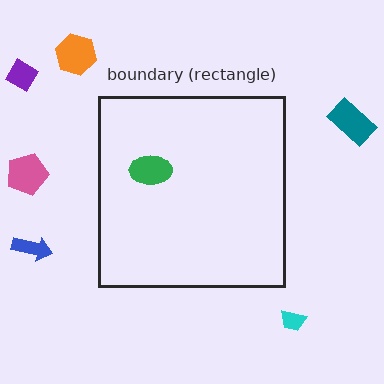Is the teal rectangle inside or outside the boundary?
Outside.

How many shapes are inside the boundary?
1 inside, 6 outside.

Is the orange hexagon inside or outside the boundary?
Outside.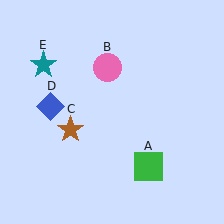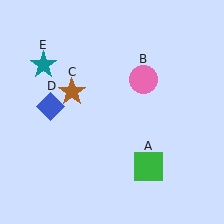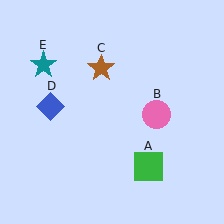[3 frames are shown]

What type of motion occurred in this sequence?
The pink circle (object B), brown star (object C) rotated clockwise around the center of the scene.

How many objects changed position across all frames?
2 objects changed position: pink circle (object B), brown star (object C).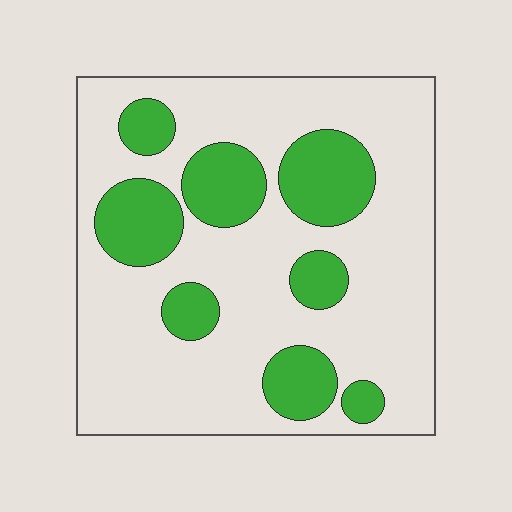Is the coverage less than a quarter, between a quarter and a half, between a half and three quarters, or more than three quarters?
Between a quarter and a half.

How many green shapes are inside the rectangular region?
8.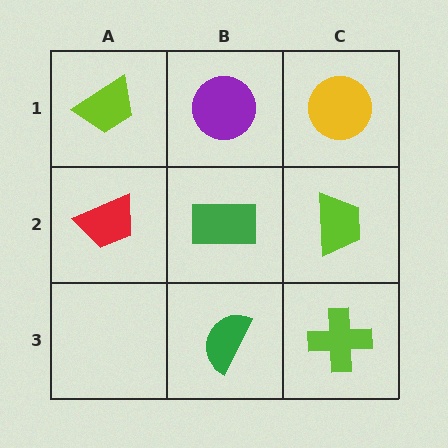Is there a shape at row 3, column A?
No, that cell is empty.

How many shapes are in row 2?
3 shapes.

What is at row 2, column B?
A green rectangle.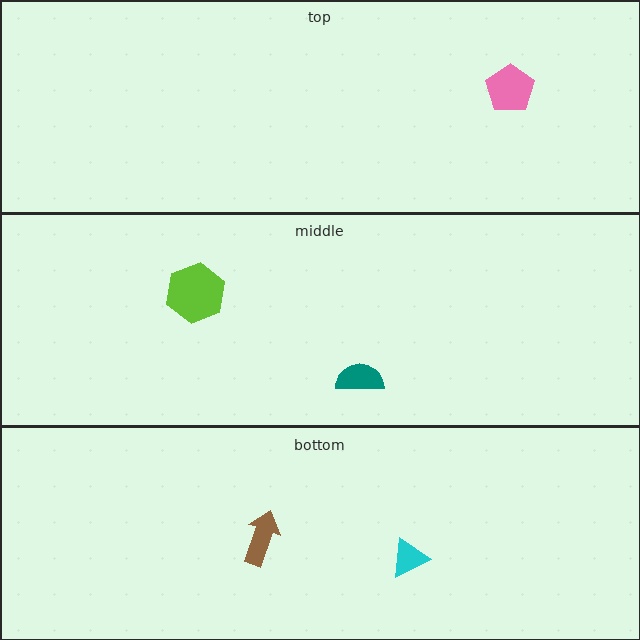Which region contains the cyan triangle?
The bottom region.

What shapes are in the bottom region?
The cyan triangle, the brown arrow.